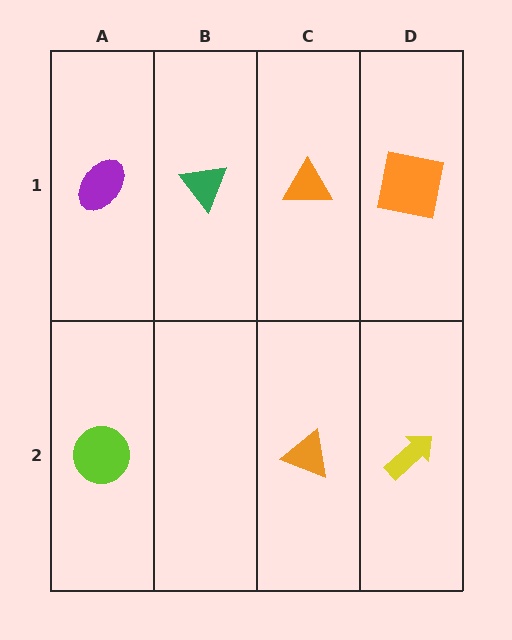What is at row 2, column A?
A lime circle.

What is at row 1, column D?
An orange square.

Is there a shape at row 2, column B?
No, that cell is empty.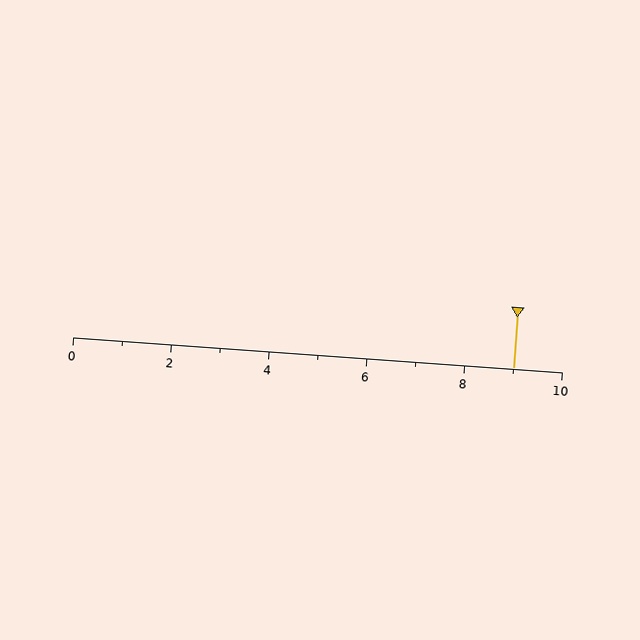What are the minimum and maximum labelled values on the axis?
The axis runs from 0 to 10.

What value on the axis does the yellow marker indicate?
The marker indicates approximately 9.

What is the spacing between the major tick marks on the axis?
The major ticks are spaced 2 apart.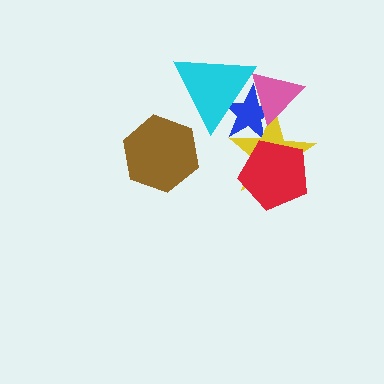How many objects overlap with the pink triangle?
3 objects overlap with the pink triangle.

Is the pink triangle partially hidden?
Yes, it is partially covered by another shape.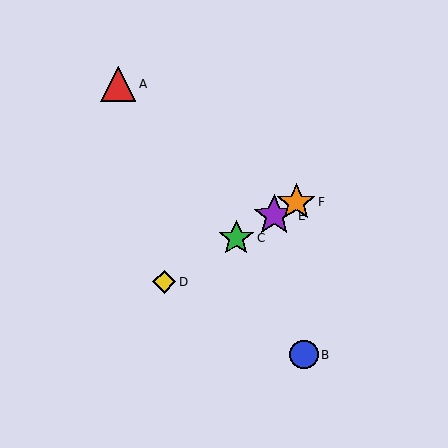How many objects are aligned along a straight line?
4 objects (C, D, E, F) are aligned along a straight line.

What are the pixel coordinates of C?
Object C is at (236, 238).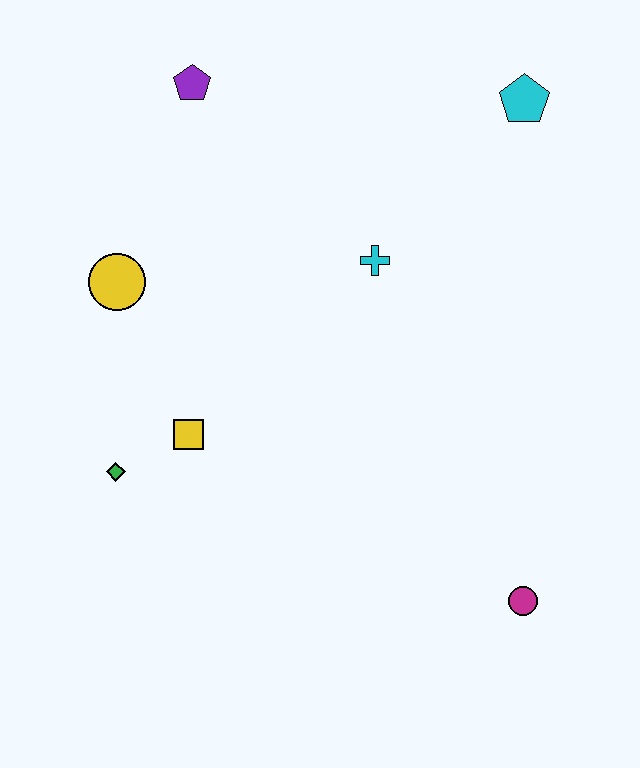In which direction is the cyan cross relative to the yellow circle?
The cyan cross is to the right of the yellow circle.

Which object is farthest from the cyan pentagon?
The green diamond is farthest from the cyan pentagon.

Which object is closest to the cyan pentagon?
The cyan cross is closest to the cyan pentagon.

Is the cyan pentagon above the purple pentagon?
No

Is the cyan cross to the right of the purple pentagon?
Yes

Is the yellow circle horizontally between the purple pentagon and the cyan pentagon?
No